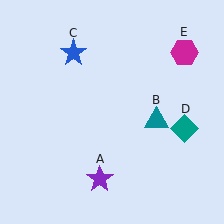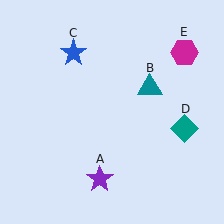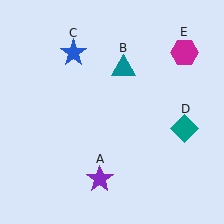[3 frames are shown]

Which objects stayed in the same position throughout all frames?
Purple star (object A) and blue star (object C) and teal diamond (object D) and magenta hexagon (object E) remained stationary.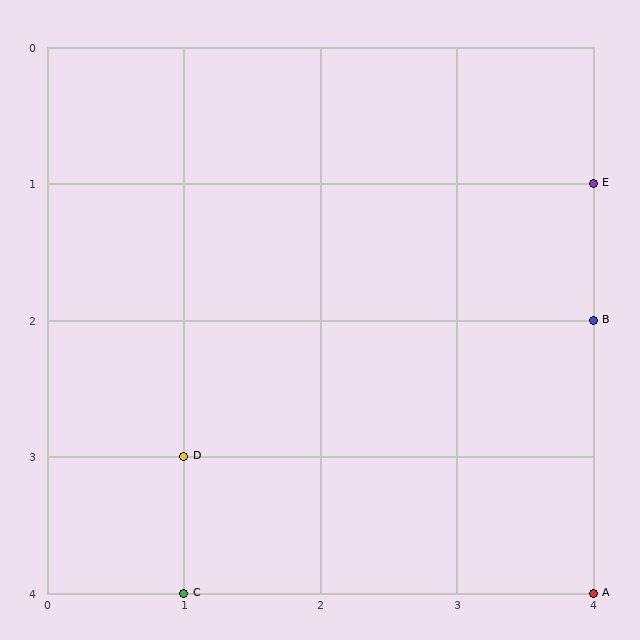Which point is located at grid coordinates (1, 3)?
Point D is at (1, 3).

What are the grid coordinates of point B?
Point B is at grid coordinates (4, 2).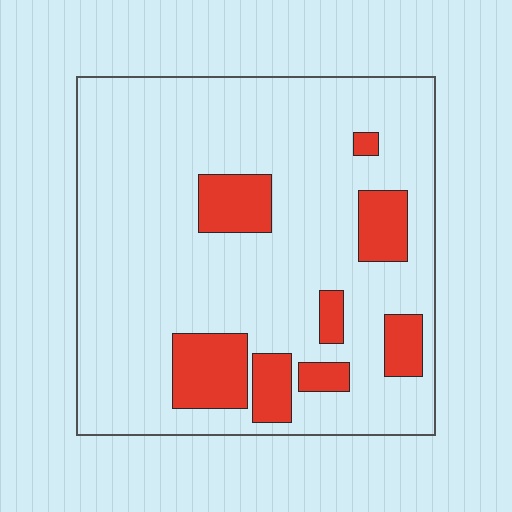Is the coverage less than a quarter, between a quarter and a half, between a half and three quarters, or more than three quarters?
Less than a quarter.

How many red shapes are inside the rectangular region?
8.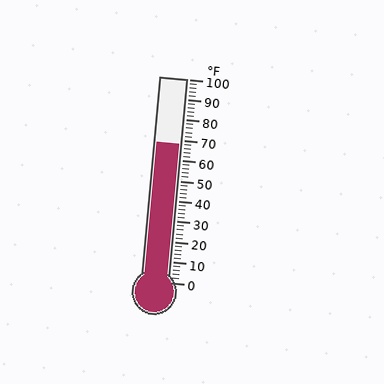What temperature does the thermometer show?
The thermometer shows approximately 68°F.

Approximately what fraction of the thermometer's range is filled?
The thermometer is filled to approximately 70% of its range.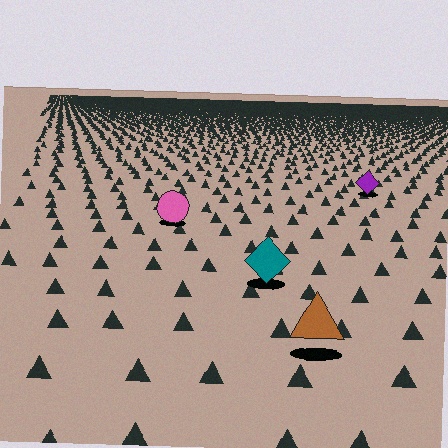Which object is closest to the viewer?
The brown triangle is closest. The texture marks near it are larger and more spread out.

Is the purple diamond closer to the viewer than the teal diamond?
No. The teal diamond is closer — you can tell from the texture gradient: the ground texture is coarser near it.